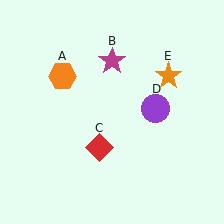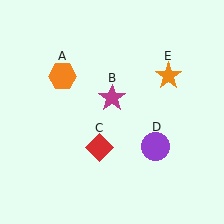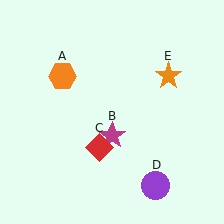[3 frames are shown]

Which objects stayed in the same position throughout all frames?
Orange hexagon (object A) and red diamond (object C) and orange star (object E) remained stationary.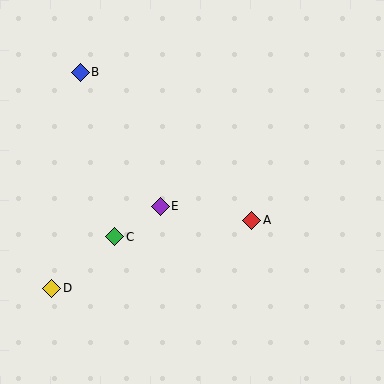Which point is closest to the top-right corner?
Point A is closest to the top-right corner.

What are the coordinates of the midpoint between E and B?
The midpoint between E and B is at (120, 139).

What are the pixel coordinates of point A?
Point A is at (252, 220).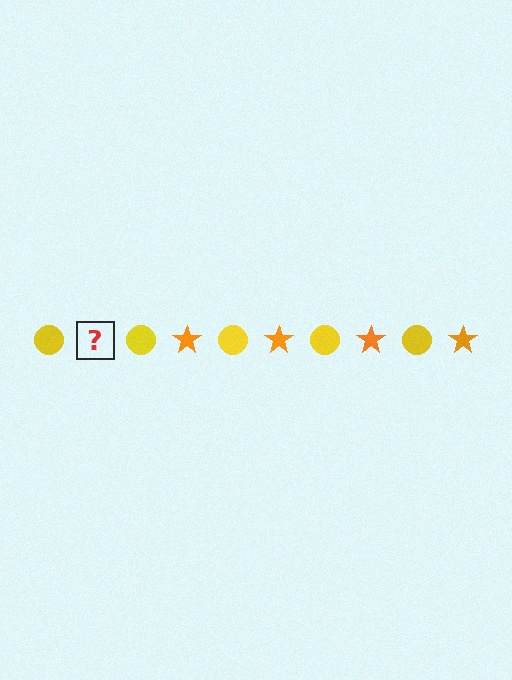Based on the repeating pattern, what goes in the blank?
The blank should be an orange star.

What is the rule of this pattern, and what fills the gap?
The rule is that the pattern alternates between yellow circle and orange star. The gap should be filled with an orange star.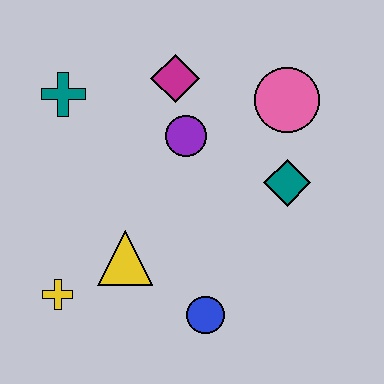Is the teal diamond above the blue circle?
Yes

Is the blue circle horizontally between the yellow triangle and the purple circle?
No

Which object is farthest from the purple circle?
The yellow cross is farthest from the purple circle.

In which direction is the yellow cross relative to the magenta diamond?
The yellow cross is below the magenta diamond.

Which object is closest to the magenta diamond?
The purple circle is closest to the magenta diamond.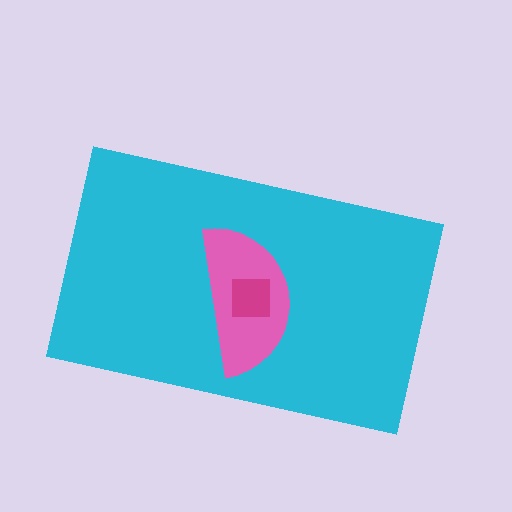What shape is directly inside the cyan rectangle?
The pink semicircle.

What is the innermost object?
The magenta square.